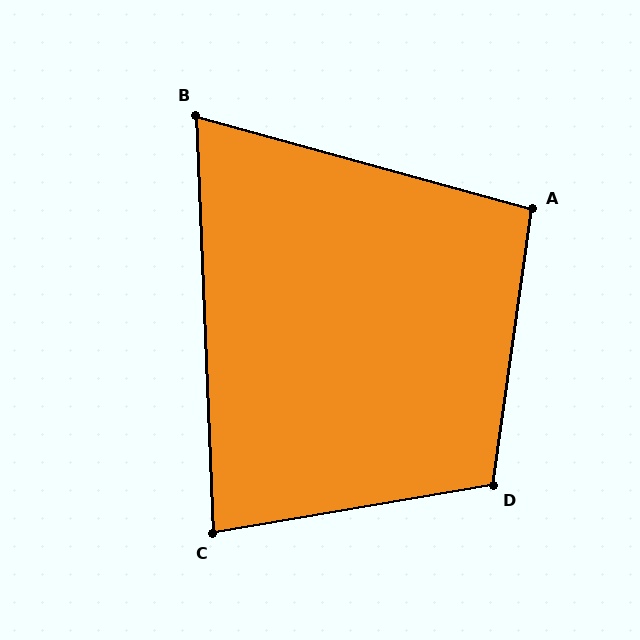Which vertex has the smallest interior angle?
B, at approximately 72 degrees.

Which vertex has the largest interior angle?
D, at approximately 108 degrees.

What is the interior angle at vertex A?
Approximately 98 degrees (obtuse).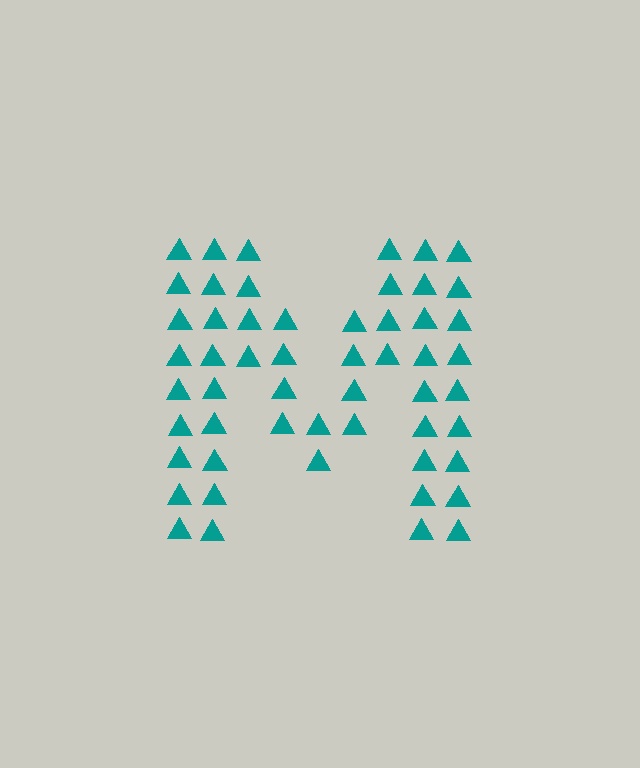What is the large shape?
The large shape is the letter M.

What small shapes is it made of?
It is made of small triangles.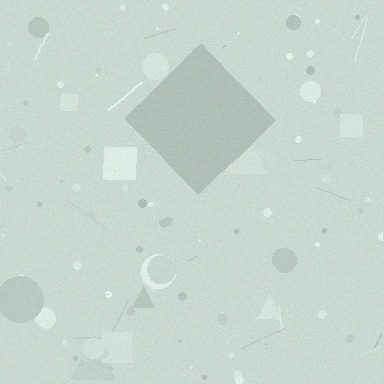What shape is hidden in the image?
A diamond is hidden in the image.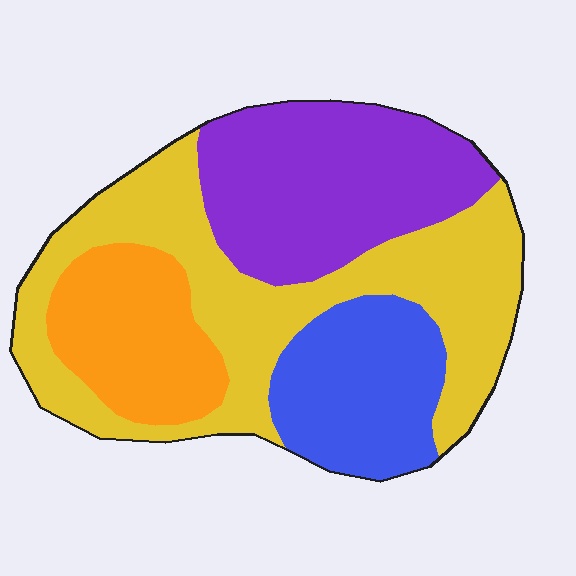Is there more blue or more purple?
Purple.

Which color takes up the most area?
Yellow, at roughly 40%.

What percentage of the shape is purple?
Purple takes up about one quarter (1/4) of the shape.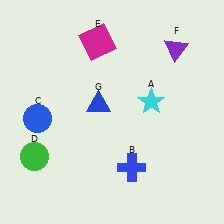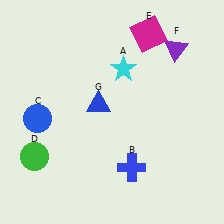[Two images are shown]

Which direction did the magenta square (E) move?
The magenta square (E) moved right.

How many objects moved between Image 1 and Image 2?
2 objects moved between the two images.